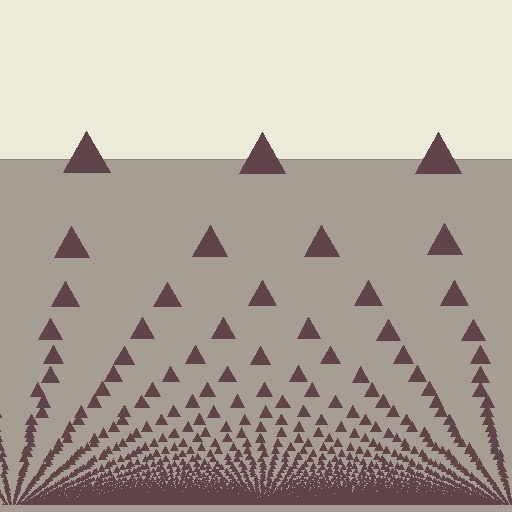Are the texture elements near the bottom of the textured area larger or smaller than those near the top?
Smaller. The gradient is inverted — elements near the bottom are smaller and denser.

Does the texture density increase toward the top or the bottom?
Density increases toward the bottom.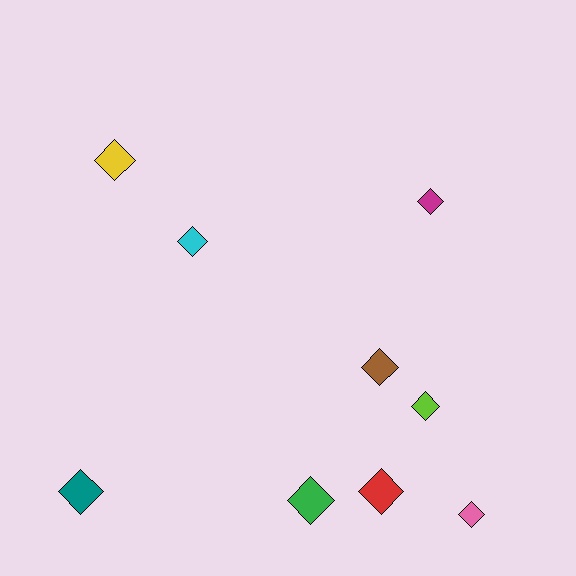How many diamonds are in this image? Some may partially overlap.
There are 9 diamonds.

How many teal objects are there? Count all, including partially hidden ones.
There is 1 teal object.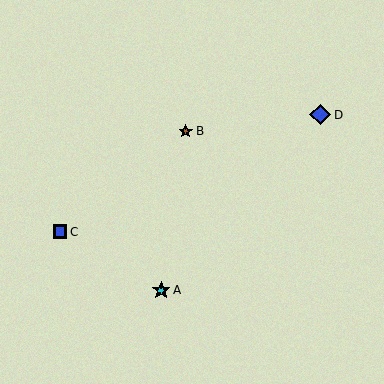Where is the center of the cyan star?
The center of the cyan star is at (161, 290).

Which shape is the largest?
The blue diamond (labeled D) is the largest.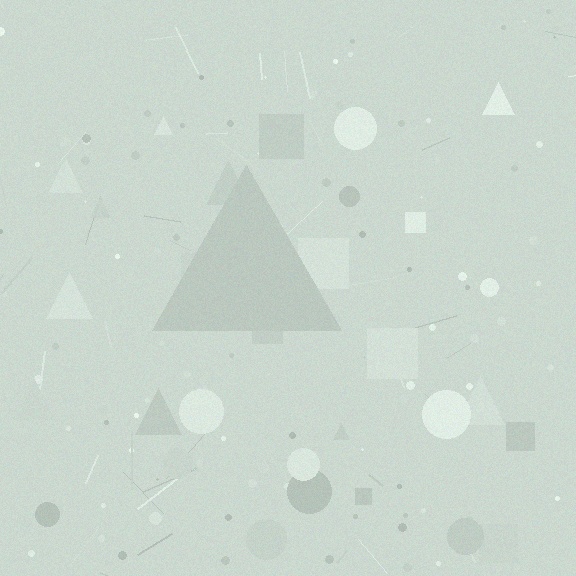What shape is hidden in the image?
A triangle is hidden in the image.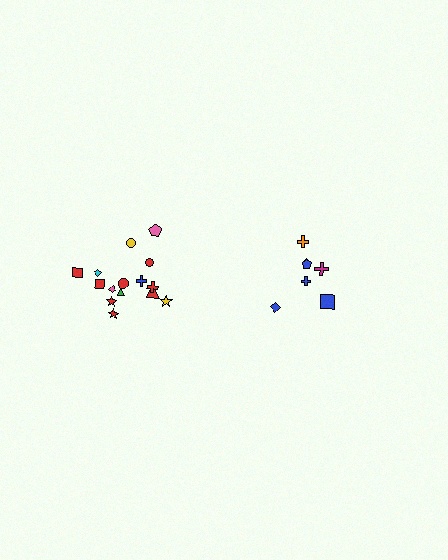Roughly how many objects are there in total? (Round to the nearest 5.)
Roughly 20 objects in total.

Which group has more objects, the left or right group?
The left group.